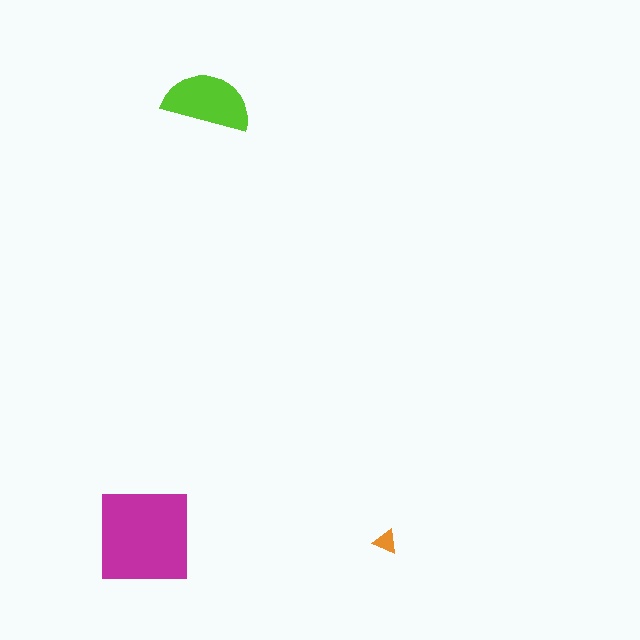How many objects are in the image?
There are 3 objects in the image.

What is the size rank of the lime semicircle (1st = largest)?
2nd.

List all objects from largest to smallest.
The magenta square, the lime semicircle, the orange triangle.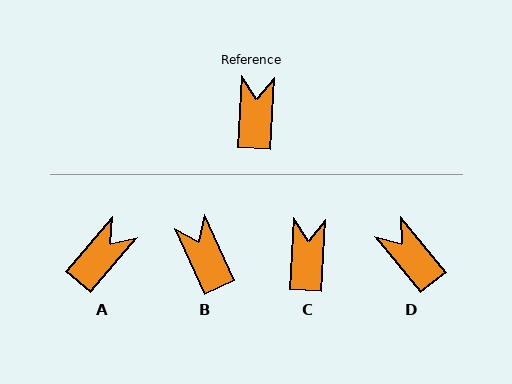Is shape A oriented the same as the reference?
No, it is off by about 37 degrees.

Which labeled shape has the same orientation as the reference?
C.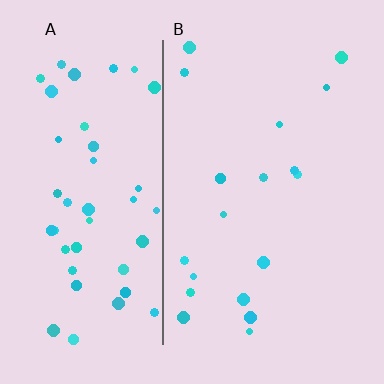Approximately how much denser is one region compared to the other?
Approximately 2.6× — region A over region B.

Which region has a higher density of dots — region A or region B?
A (the left).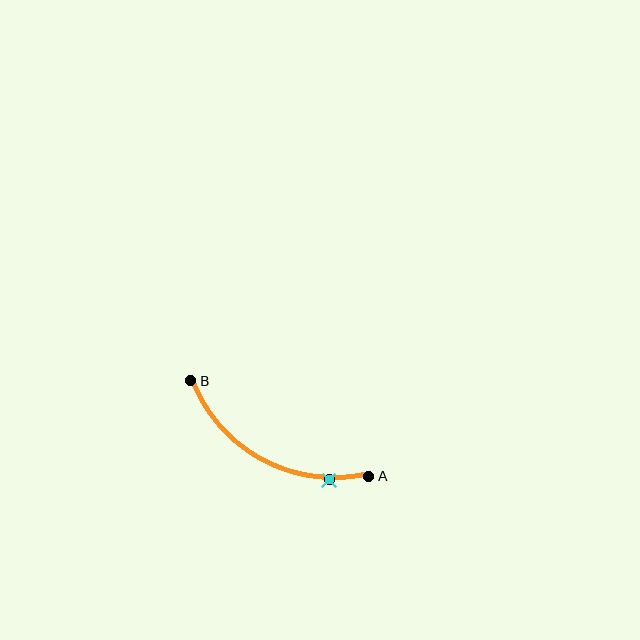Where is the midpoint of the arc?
The arc midpoint is the point on the curve farthest from the straight line joining A and B. It sits below that line.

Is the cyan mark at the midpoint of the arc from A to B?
No. The cyan mark lies on the arc but is closer to endpoint A. The arc midpoint would be at the point on the curve equidistant along the arc from both A and B.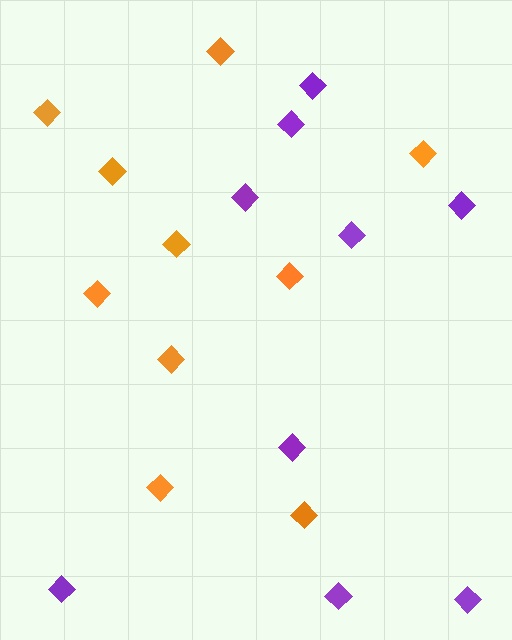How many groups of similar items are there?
There are 2 groups: one group of purple diamonds (9) and one group of orange diamonds (10).